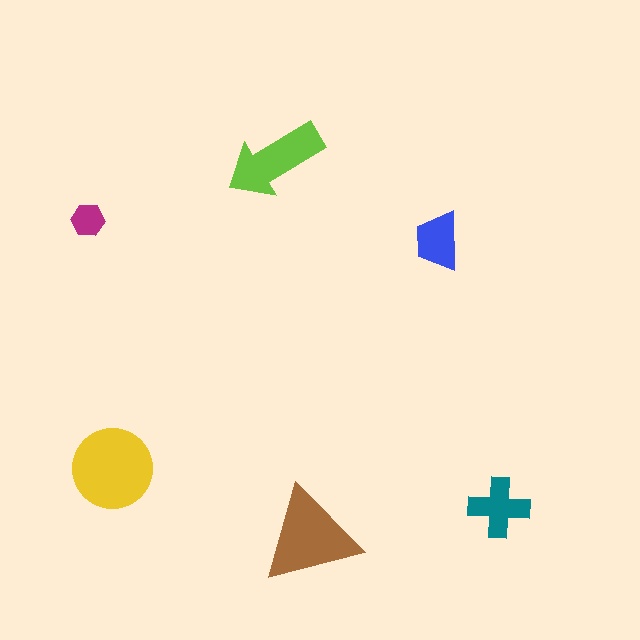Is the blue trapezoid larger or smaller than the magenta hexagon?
Larger.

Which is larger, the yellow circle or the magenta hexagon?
The yellow circle.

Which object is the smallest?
The magenta hexagon.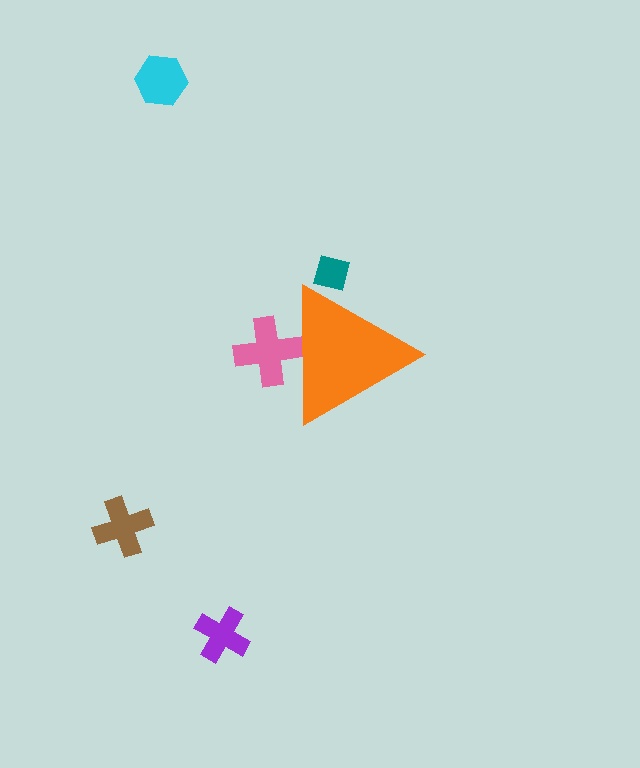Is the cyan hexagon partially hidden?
No, the cyan hexagon is fully visible.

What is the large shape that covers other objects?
An orange triangle.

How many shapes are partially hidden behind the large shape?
2 shapes are partially hidden.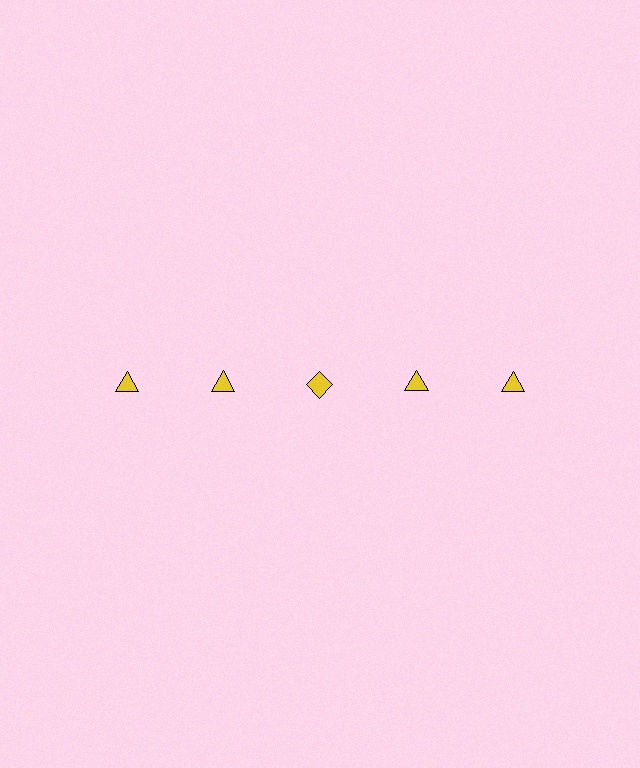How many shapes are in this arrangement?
There are 5 shapes arranged in a grid pattern.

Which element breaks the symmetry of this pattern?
The yellow diamond in the top row, center column breaks the symmetry. All other shapes are yellow triangles.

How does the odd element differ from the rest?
It has a different shape: diamond instead of triangle.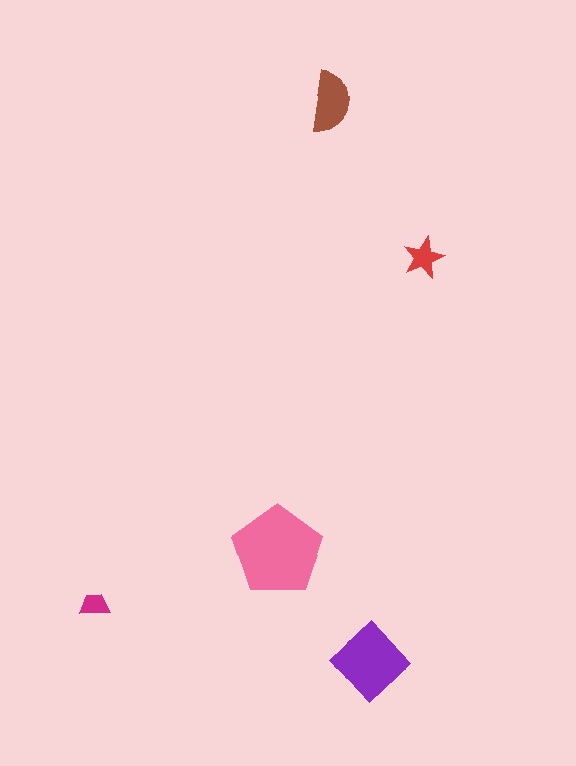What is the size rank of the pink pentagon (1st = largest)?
1st.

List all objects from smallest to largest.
The magenta trapezoid, the red star, the brown semicircle, the purple diamond, the pink pentagon.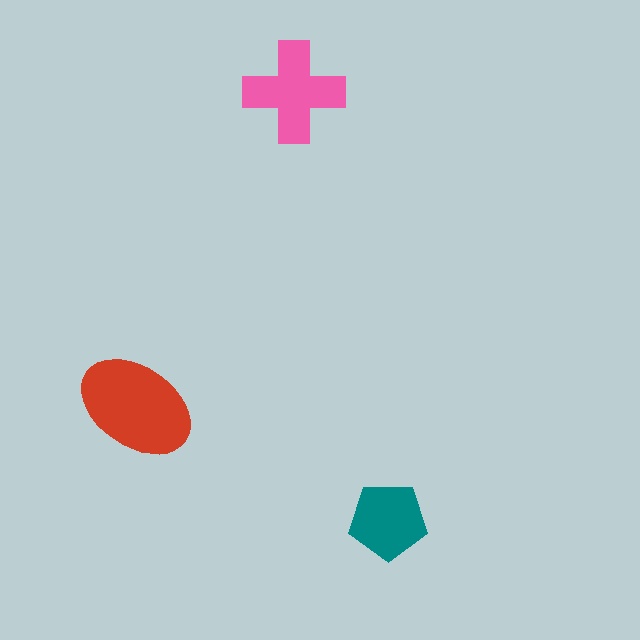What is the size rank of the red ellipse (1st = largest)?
1st.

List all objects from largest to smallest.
The red ellipse, the pink cross, the teal pentagon.